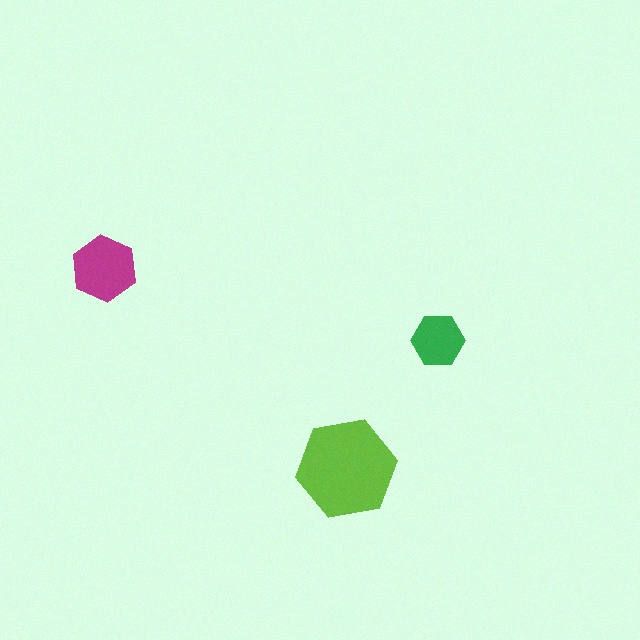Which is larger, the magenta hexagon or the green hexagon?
The magenta one.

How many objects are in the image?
There are 3 objects in the image.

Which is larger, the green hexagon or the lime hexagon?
The lime one.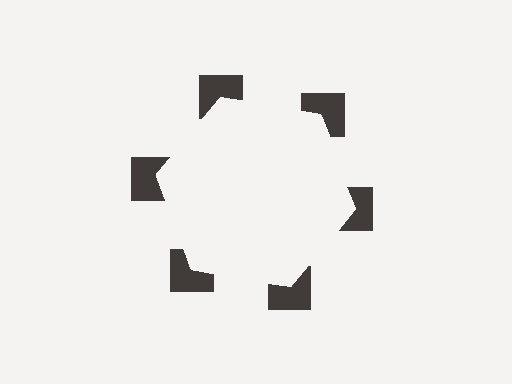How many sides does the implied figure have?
6 sides.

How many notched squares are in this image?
There are 6 — one at each vertex of the illusory hexagon.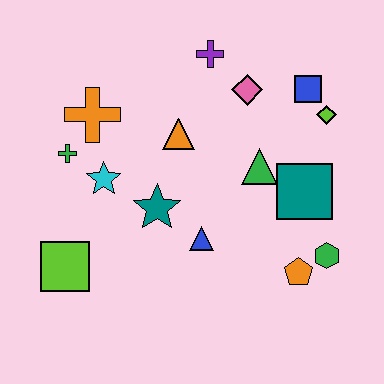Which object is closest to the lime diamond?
The blue square is closest to the lime diamond.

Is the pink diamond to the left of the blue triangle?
No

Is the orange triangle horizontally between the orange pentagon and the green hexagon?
No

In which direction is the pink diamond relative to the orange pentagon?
The pink diamond is above the orange pentagon.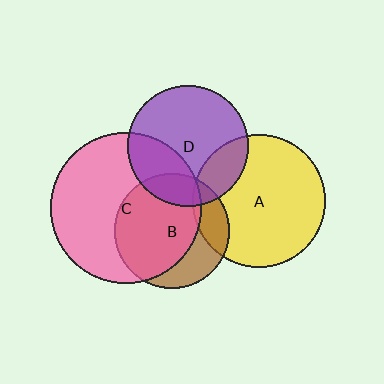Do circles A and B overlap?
Yes.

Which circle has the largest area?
Circle C (pink).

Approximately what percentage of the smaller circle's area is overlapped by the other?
Approximately 20%.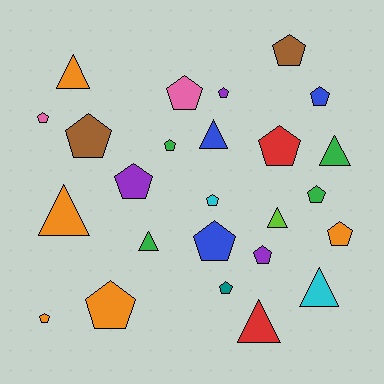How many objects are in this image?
There are 25 objects.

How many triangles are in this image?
There are 8 triangles.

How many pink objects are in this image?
There are 2 pink objects.